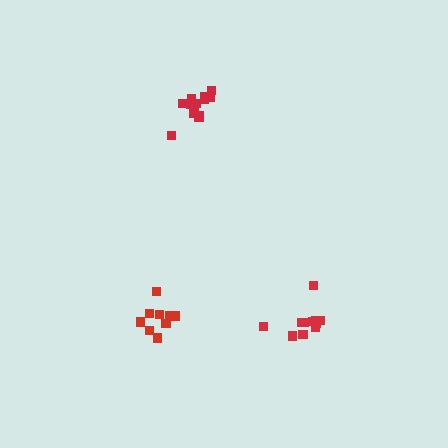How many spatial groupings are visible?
There are 3 spatial groupings.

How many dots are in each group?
Group 1: 13 dots, Group 2: 11 dots, Group 3: 9 dots (33 total).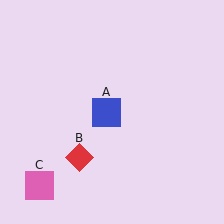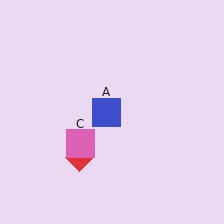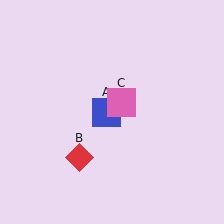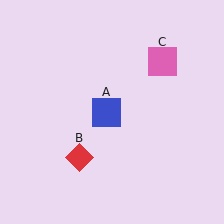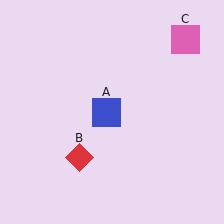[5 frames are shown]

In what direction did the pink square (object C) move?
The pink square (object C) moved up and to the right.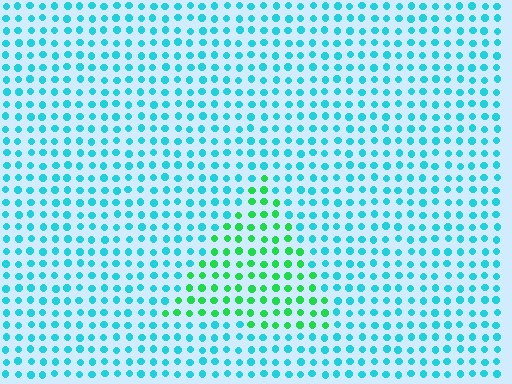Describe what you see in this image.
The image is filled with small cyan elements in a uniform arrangement. A triangle-shaped region is visible where the elements are tinted to a slightly different hue, forming a subtle color boundary.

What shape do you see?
I see a triangle.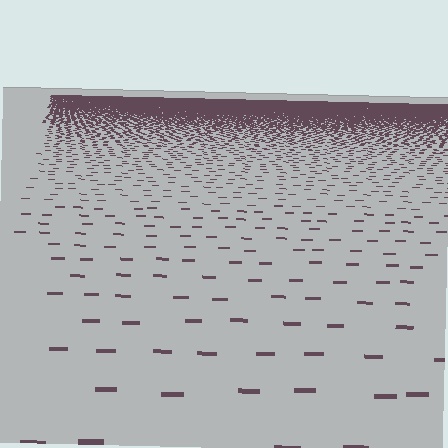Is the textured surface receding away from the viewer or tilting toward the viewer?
The surface is receding away from the viewer. Texture elements get smaller and denser toward the top.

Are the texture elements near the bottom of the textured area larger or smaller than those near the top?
Larger. Near the bottom, elements are closer to the viewer and appear at a bigger on-screen size.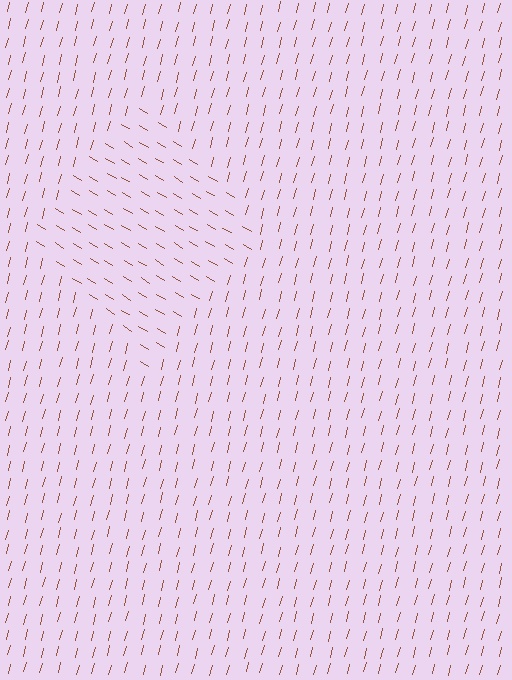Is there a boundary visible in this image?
Yes, there is a texture boundary formed by a change in line orientation.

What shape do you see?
I see a diamond.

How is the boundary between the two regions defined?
The boundary is defined purely by a change in line orientation (approximately 74 degrees difference). All lines are the same color and thickness.